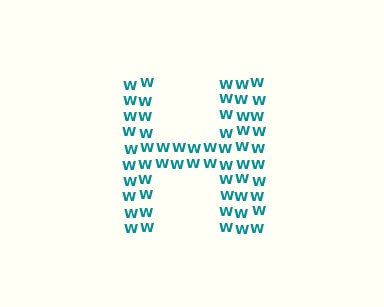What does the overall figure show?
The overall figure shows the letter H.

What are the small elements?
The small elements are letter W's.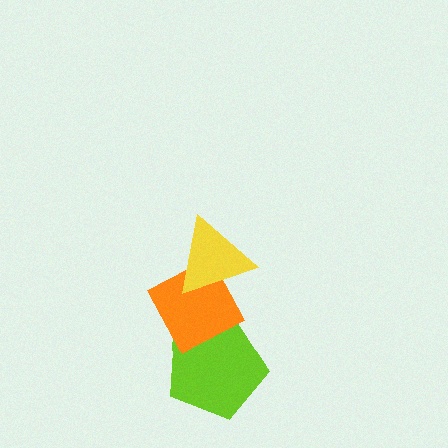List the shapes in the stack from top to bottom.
From top to bottom: the yellow triangle, the orange diamond, the lime pentagon.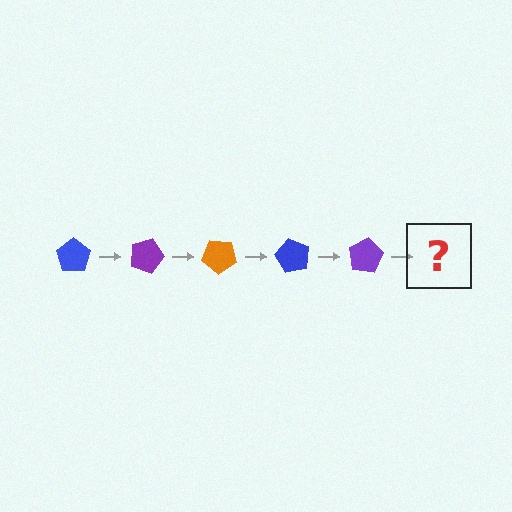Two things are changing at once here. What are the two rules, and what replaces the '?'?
The two rules are that it rotates 20 degrees each step and the color cycles through blue, purple, and orange. The '?' should be an orange pentagon, rotated 100 degrees from the start.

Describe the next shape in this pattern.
It should be an orange pentagon, rotated 100 degrees from the start.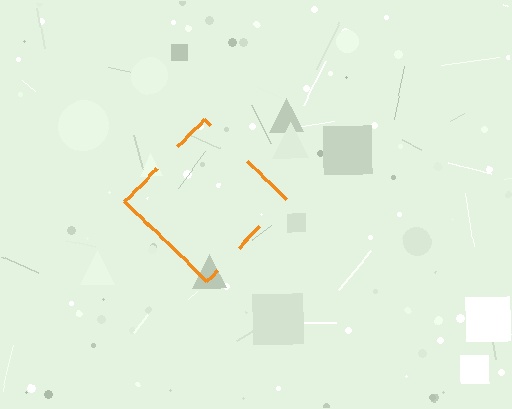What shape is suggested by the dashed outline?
The dashed outline suggests a diamond.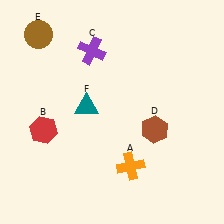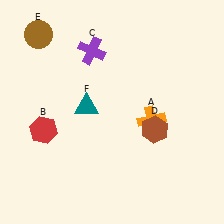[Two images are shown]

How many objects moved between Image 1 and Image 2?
1 object moved between the two images.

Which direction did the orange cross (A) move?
The orange cross (A) moved up.